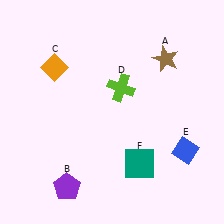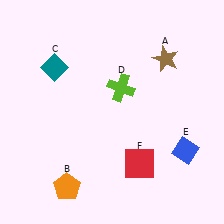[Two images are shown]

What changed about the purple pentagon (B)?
In Image 1, B is purple. In Image 2, it changed to orange.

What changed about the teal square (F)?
In Image 1, F is teal. In Image 2, it changed to red.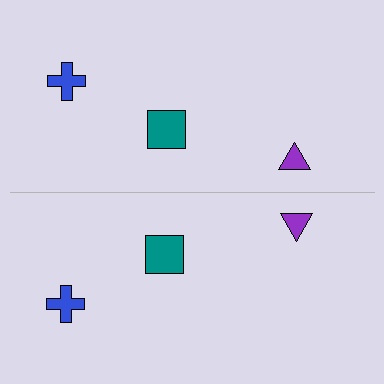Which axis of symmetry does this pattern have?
The pattern has a horizontal axis of symmetry running through the center of the image.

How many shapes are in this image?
There are 6 shapes in this image.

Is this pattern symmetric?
Yes, this pattern has bilateral (reflection) symmetry.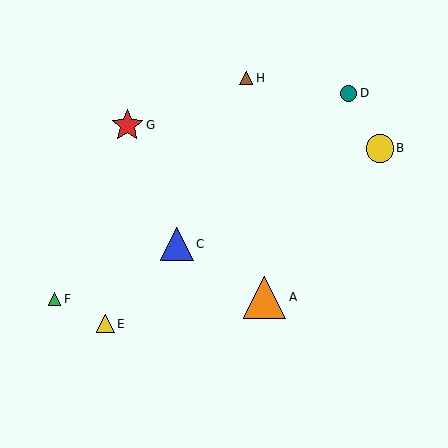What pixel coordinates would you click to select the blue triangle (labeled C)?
Click at (177, 244) to select the blue triangle C.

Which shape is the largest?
The orange triangle (labeled A) is the largest.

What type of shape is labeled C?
Shape C is a blue triangle.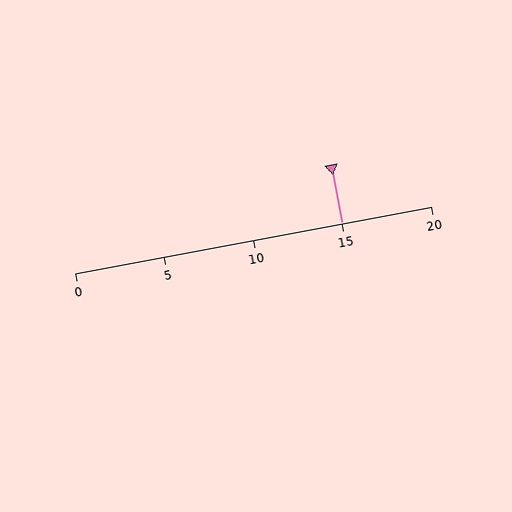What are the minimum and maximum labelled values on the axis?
The axis runs from 0 to 20.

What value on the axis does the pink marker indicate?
The marker indicates approximately 15.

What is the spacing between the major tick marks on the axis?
The major ticks are spaced 5 apart.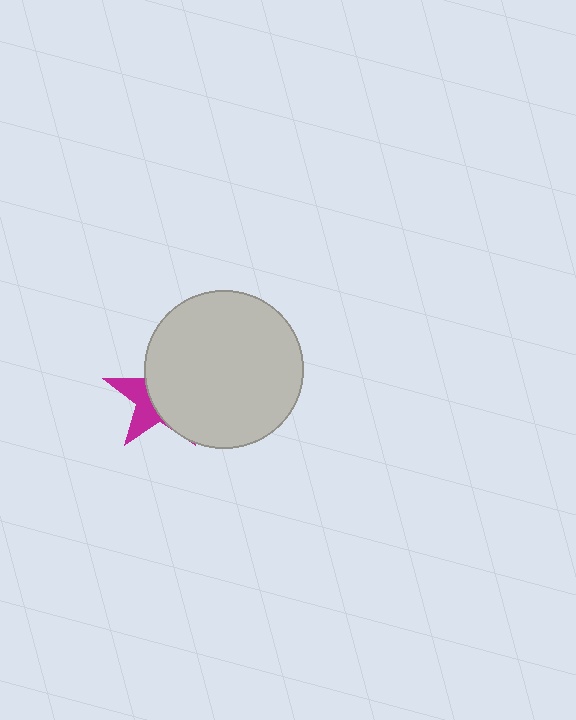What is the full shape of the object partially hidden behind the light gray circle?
The partially hidden object is a magenta star.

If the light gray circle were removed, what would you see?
You would see the complete magenta star.